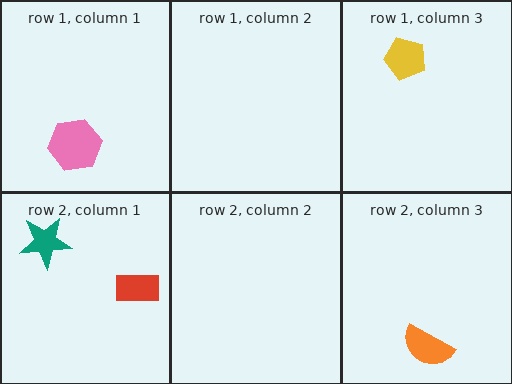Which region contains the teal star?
The row 2, column 1 region.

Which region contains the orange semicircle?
The row 2, column 3 region.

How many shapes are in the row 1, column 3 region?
1.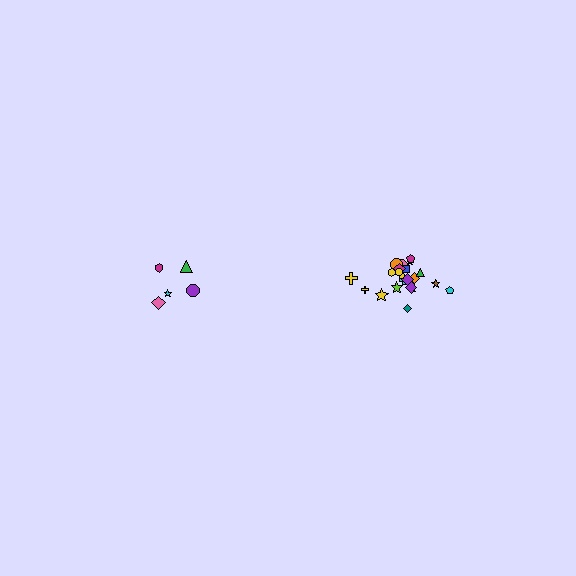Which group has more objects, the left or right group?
The right group.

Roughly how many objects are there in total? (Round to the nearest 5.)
Roughly 25 objects in total.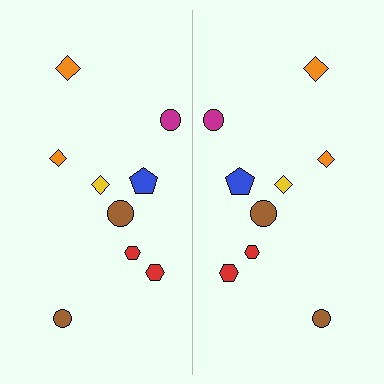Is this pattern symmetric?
Yes, this pattern has bilateral (reflection) symmetry.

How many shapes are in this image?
There are 18 shapes in this image.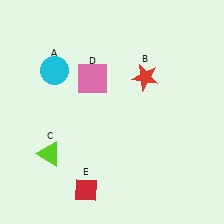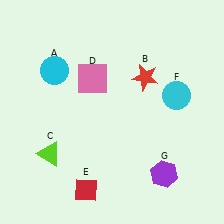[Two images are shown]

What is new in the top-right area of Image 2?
A cyan circle (F) was added in the top-right area of Image 2.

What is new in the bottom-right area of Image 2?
A purple hexagon (G) was added in the bottom-right area of Image 2.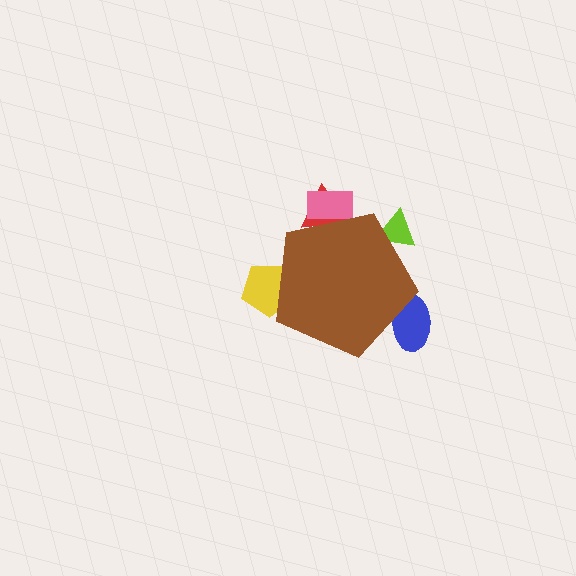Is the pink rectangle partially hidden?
Yes, the pink rectangle is partially hidden behind the brown pentagon.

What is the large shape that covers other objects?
A brown pentagon.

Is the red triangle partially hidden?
Yes, the red triangle is partially hidden behind the brown pentagon.